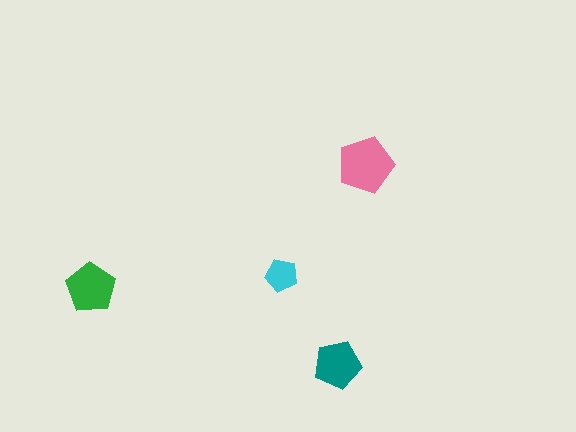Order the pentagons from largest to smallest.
the pink one, the green one, the teal one, the cyan one.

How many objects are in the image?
There are 4 objects in the image.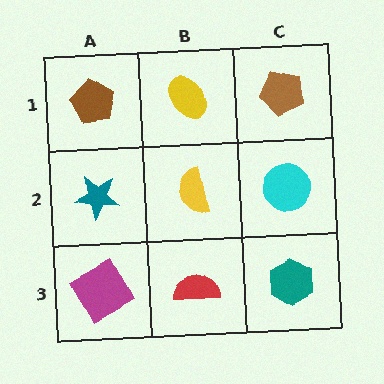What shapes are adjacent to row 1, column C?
A cyan circle (row 2, column C), a yellow ellipse (row 1, column B).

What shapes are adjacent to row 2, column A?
A brown pentagon (row 1, column A), a magenta square (row 3, column A), a yellow semicircle (row 2, column B).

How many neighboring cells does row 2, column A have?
3.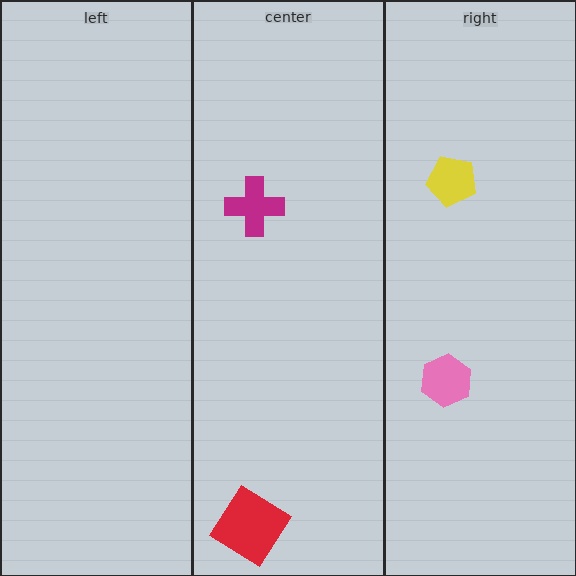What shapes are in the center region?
The red diamond, the magenta cross.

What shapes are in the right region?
The yellow pentagon, the pink hexagon.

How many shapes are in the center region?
2.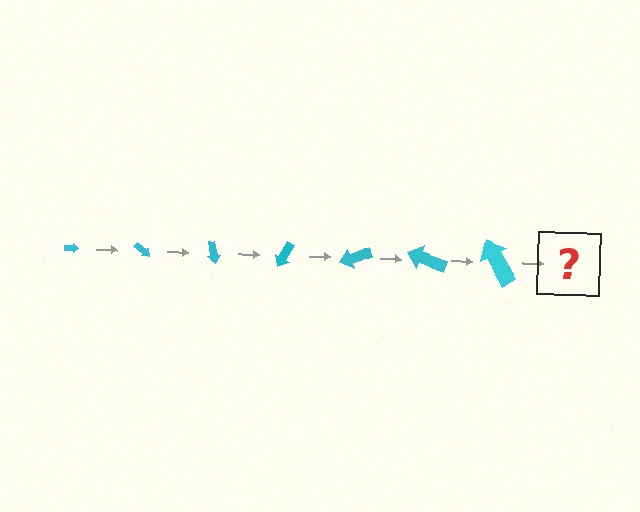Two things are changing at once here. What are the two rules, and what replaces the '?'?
The two rules are that the arrow grows larger each step and it rotates 40 degrees each step. The '?' should be an arrow, larger than the previous one and rotated 280 degrees from the start.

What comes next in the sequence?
The next element should be an arrow, larger than the previous one and rotated 280 degrees from the start.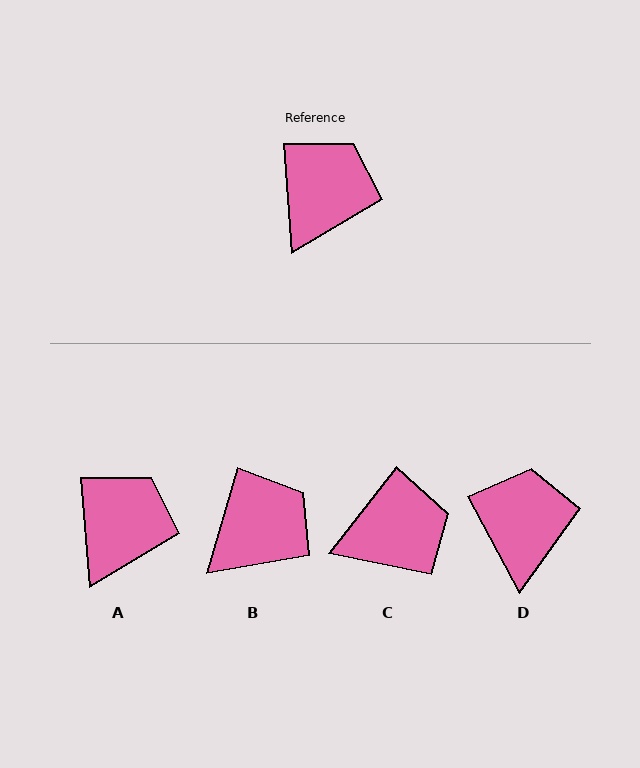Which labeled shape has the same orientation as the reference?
A.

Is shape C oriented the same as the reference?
No, it is off by about 42 degrees.